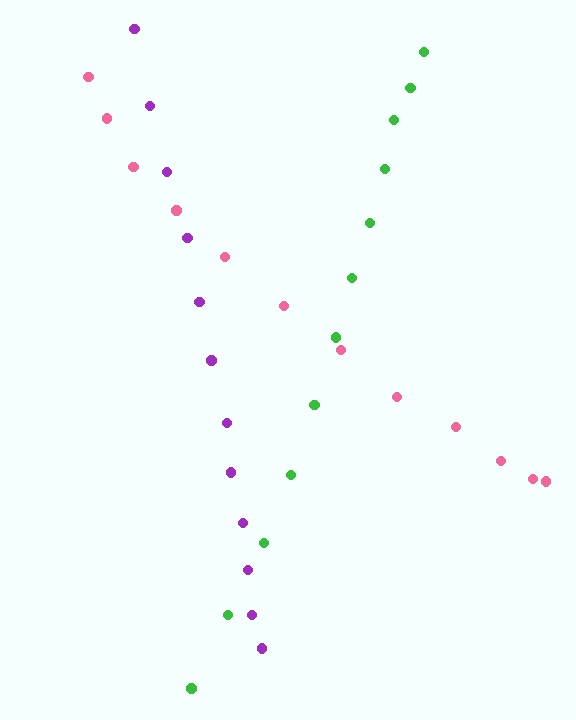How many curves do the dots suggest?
There are 3 distinct paths.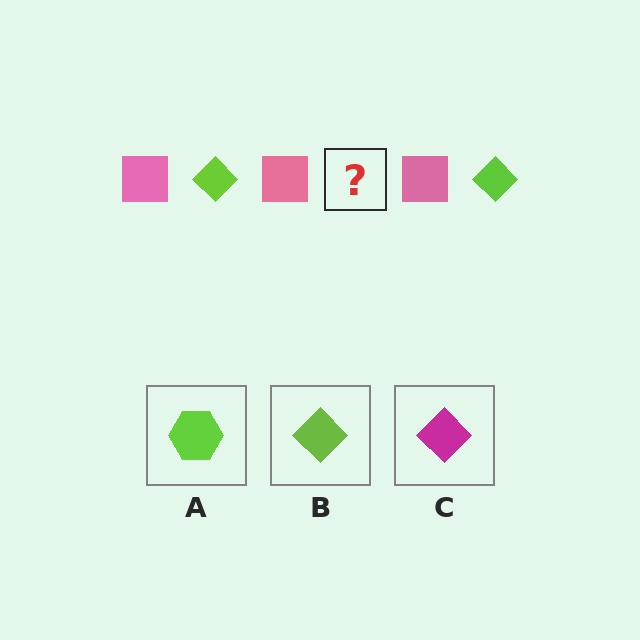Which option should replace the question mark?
Option B.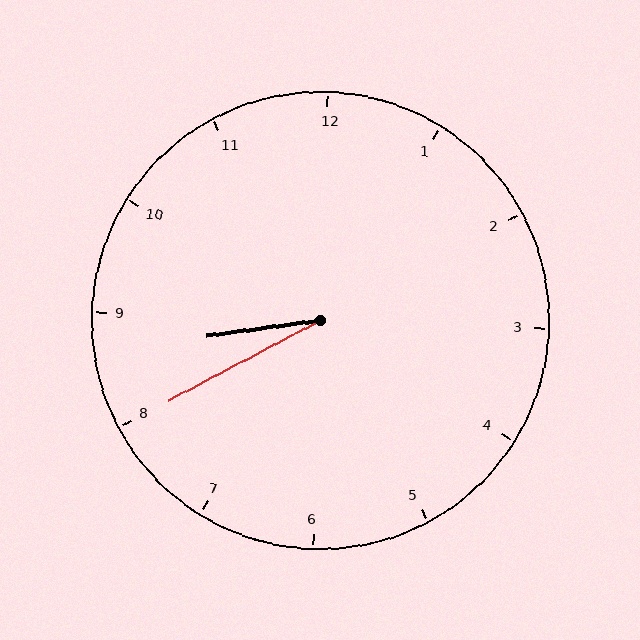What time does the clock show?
8:40.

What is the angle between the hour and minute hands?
Approximately 20 degrees.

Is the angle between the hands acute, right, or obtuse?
It is acute.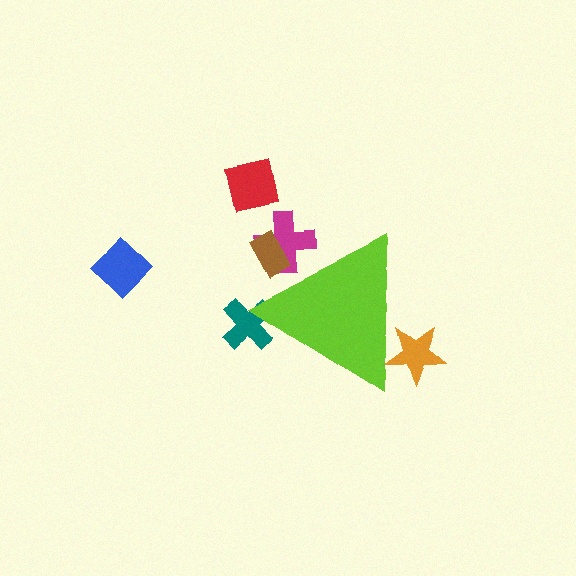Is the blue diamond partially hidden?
No, the blue diamond is fully visible.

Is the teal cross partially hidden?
Yes, the teal cross is partially hidden behind the lime triangle.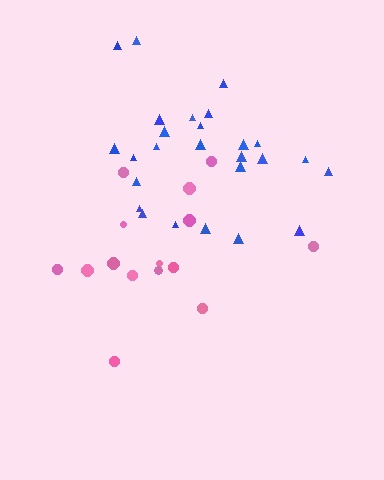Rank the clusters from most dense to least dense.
blue, pink.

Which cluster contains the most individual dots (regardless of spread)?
Blue (26).